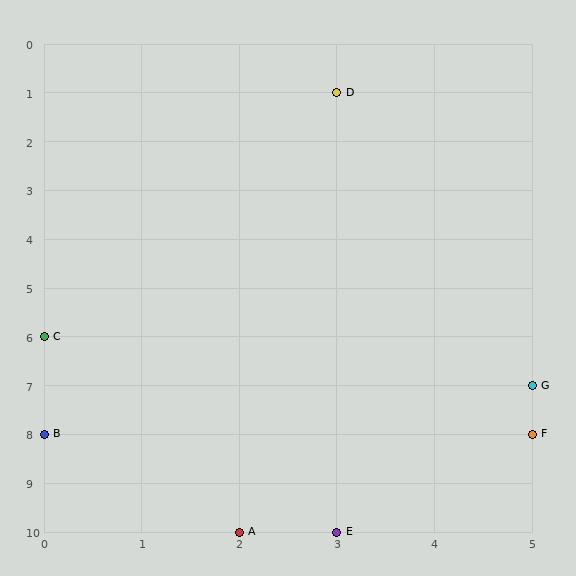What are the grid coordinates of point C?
Point C is at grid coordinates (0, 6).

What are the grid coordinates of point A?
Point A is at grid coordinates (2, 10).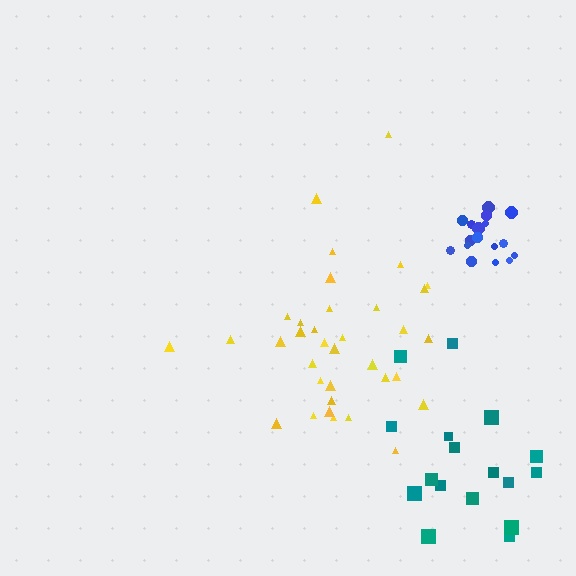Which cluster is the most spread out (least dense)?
Teal.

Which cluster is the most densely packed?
Blue.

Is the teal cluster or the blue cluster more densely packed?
Blue.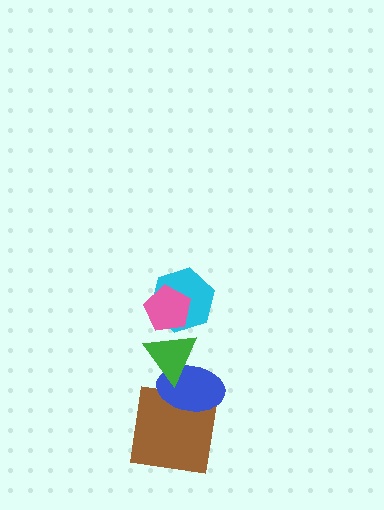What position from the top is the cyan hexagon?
The cyan hexagon is 2nd from the top.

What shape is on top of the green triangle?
The cyan hexagon is on top of the green triangle.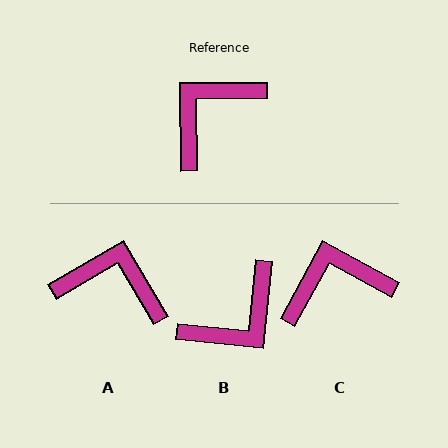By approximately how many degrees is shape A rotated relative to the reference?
Approximately 60 degrees clockwise.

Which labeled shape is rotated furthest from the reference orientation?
B, about 174 degrees away.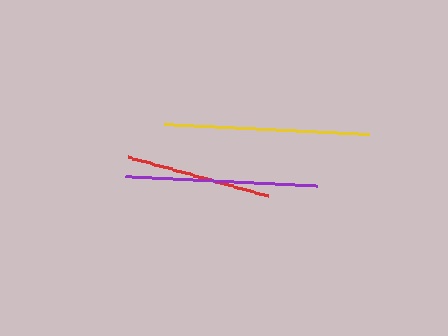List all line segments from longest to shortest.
From longest to shortest: yellow, purple, red.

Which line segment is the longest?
The yellow line is the longest at approximately 204 pixels.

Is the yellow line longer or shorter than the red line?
The yellow line is longer than the red line.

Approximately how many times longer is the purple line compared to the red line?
The purple line is approximately 1.3 times the length of the red line.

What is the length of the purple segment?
The purple segment is approximately 192 pixels long.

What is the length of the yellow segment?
The yellow segment is approximately 204 pixels long.